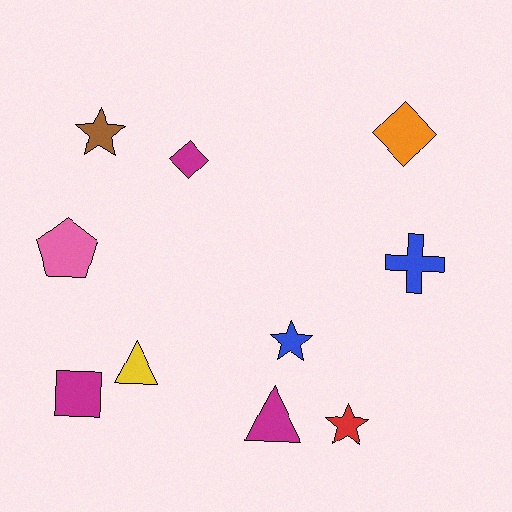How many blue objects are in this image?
There are 2 blue objects.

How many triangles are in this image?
There are 2 triangles.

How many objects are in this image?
There are 10 objects.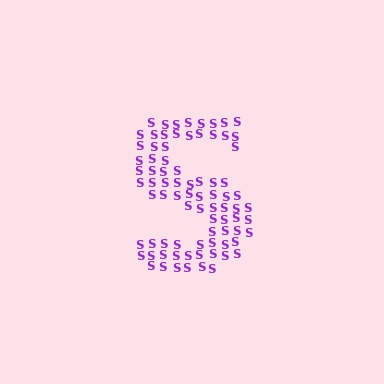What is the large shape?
The large shape is the letter S.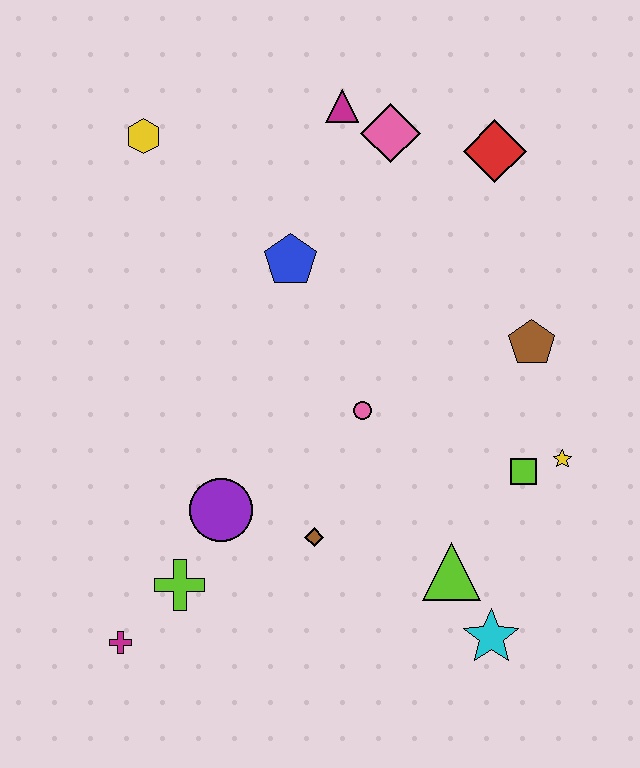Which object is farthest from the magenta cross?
The red diamond is farthest from the magenta cross.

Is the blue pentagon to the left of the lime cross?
No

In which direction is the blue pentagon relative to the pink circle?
The blue pentagon is above the pink circle.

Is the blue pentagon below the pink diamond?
Yes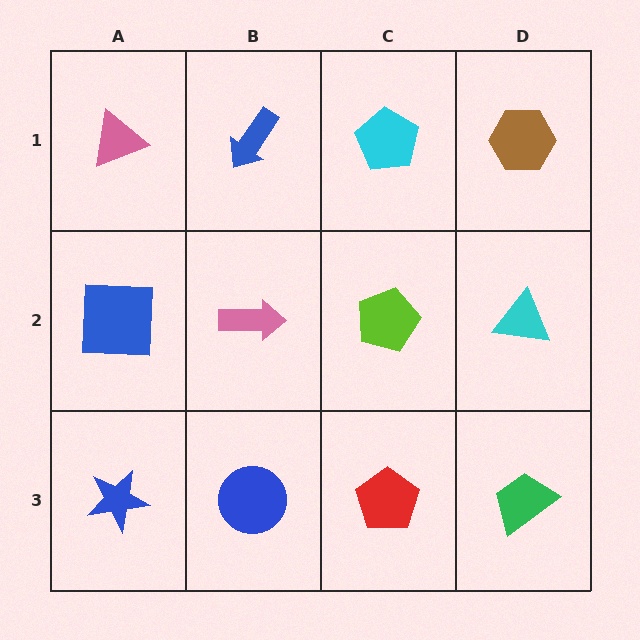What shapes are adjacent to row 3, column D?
A cyan triangle (row 2, column D), a red pentagon (row 3, column C).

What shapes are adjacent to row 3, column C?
A lime pentagon (row 2, column C), a blue circle (row 3, column B), a green trapezoid (row 3, column D).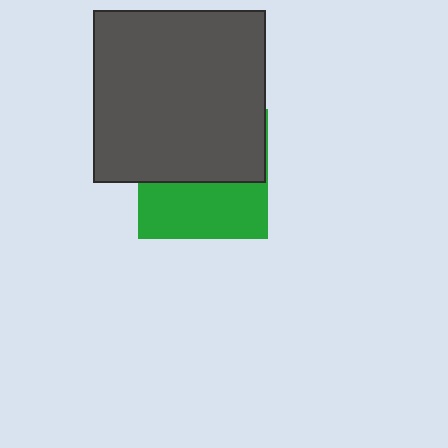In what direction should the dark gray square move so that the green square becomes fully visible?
The dark gray square should move up. That is the shortest direction to clear the overlap and leave the green square fully visible.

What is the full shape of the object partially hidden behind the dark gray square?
The partially hidden object is a green square.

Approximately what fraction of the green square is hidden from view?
Roughly 56% of the green square is hidden behind the dark gray square.